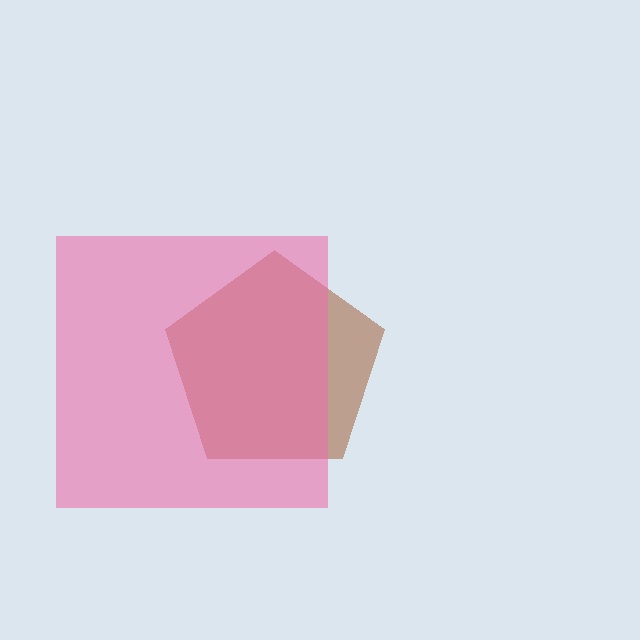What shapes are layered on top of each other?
The layered shapes are: a brown pentagon, a pink square.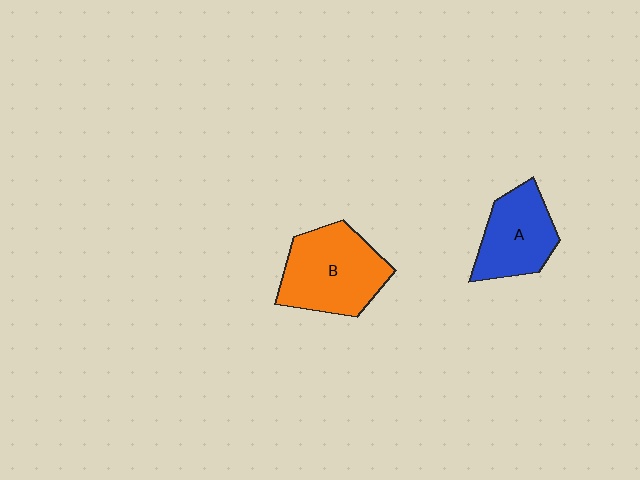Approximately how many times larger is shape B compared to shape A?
Approximately 1.3 times.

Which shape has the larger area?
Shape B (orange).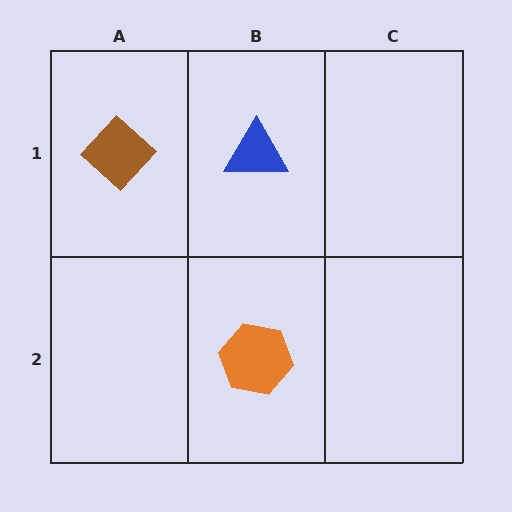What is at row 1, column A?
A brown diamond.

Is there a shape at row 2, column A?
No, that cell is empty.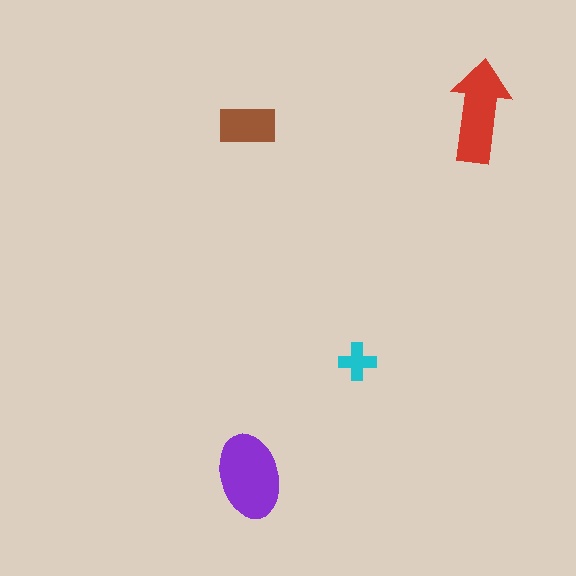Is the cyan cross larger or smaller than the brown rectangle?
Smaller.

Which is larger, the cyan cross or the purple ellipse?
The purple ellipse.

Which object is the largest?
The purple ellipse.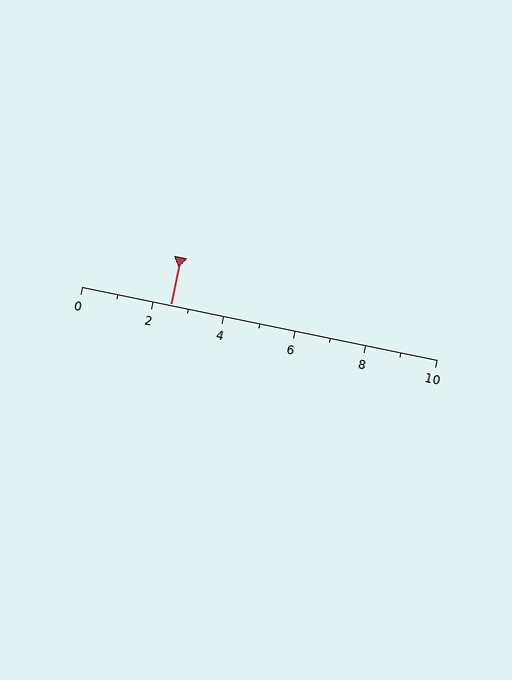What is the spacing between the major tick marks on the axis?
The major ticks are spaced 2 apart.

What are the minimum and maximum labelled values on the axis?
The axis runs from 0 to 10.